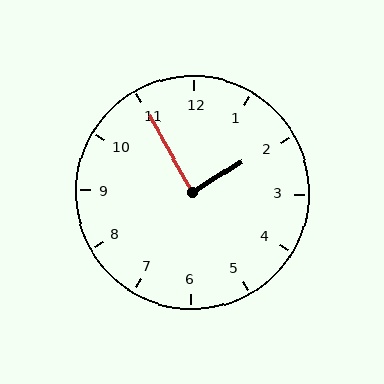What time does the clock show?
1:55.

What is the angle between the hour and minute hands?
Approximately 88 degrees.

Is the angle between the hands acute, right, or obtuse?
It is right.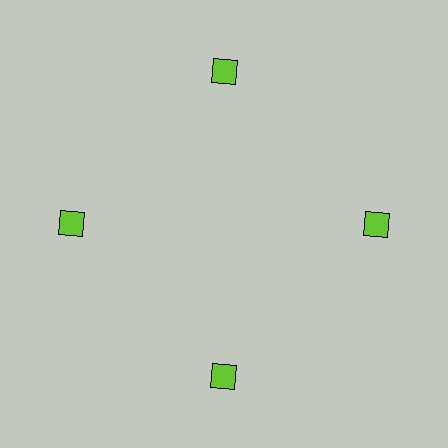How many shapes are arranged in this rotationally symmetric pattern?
There are 4 shapes, arranged in 4 groups of 1.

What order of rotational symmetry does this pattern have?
This pattern has 4-fold rotational symmetry.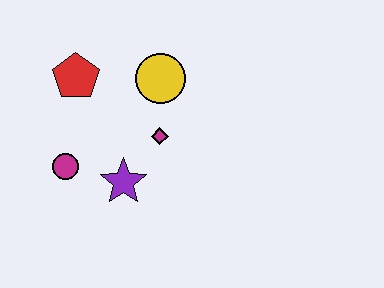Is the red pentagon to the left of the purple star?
Yes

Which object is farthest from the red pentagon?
The purple star is farthest from the red pentagon.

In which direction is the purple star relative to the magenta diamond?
The purple star is below the magenta diamond.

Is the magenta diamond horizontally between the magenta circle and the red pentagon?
No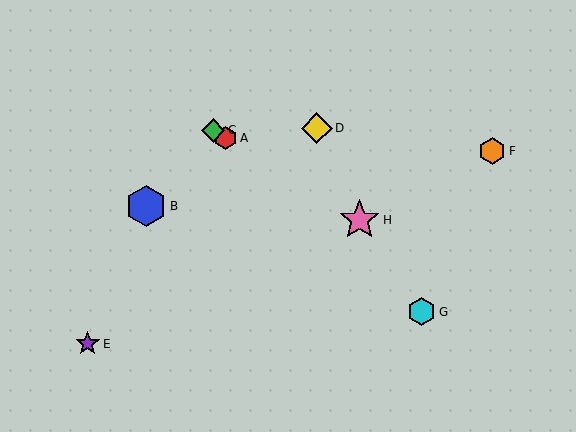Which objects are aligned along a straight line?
Objects A, C, H are aligned along a straight line.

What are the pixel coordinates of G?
Object G is at (422, 312).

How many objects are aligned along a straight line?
3 objects (A, C, H) are aligned along a straight line.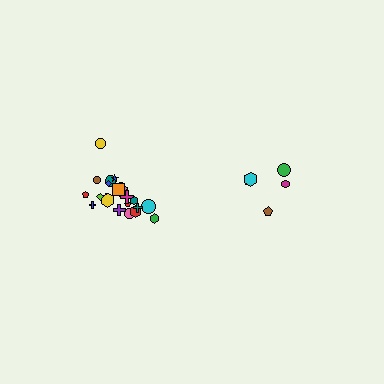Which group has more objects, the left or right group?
The left group.